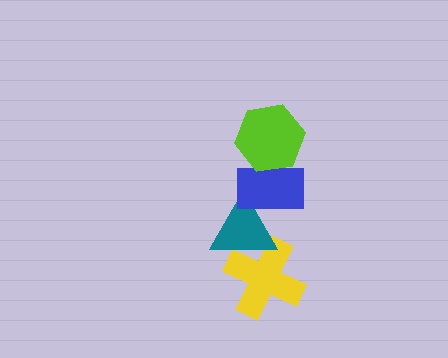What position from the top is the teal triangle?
The teal triangle is 3rd from the top.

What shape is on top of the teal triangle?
The blue rectangle is on top of the teal triangle.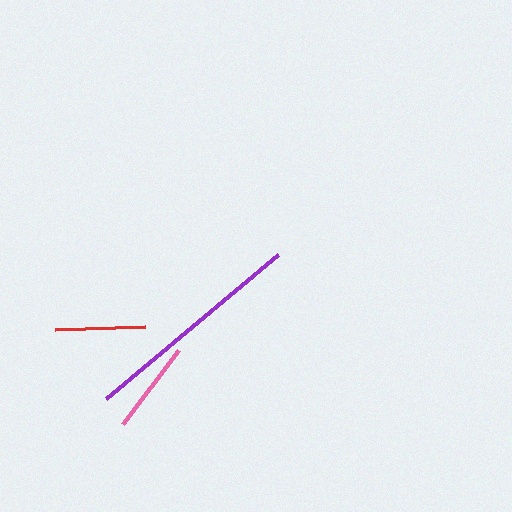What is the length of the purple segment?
The purple segment is approximately 224 pixels long.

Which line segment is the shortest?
The red line is the shortest at approximately 90 pixels.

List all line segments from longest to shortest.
From longest to shortest: purple, pink, red.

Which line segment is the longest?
The purple line is the longest at approximately 224 pixels.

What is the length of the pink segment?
The pink segment is approximately 93 pixels long.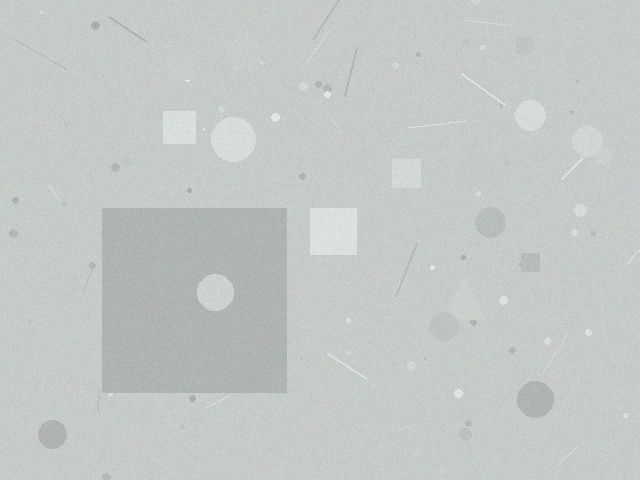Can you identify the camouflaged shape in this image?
The camouflaged shape is a square.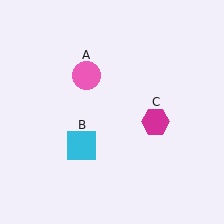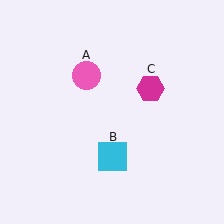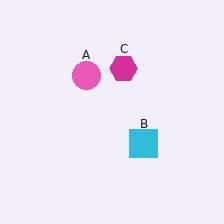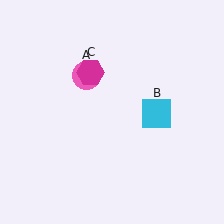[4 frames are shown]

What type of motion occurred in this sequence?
The cyan square (object B), magenta hexagon (object C) rotated counterclockwise around the center of the scene.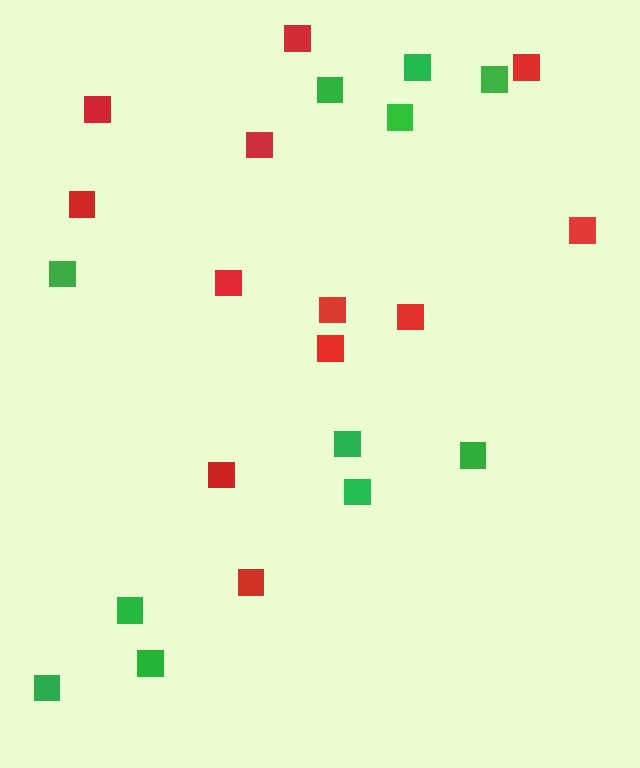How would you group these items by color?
There are 2 groups: one group of red squares (12) and one group of green squares (11).